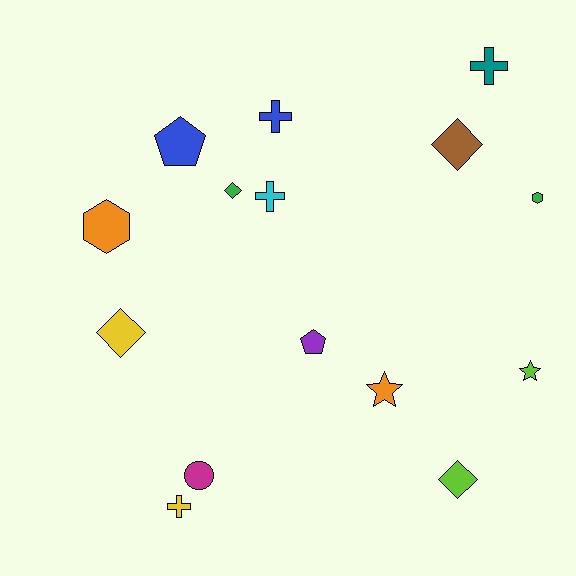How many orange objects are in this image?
There are 2 orange objects.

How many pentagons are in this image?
There are 2 pentagons.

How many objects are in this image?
There are 15 objects.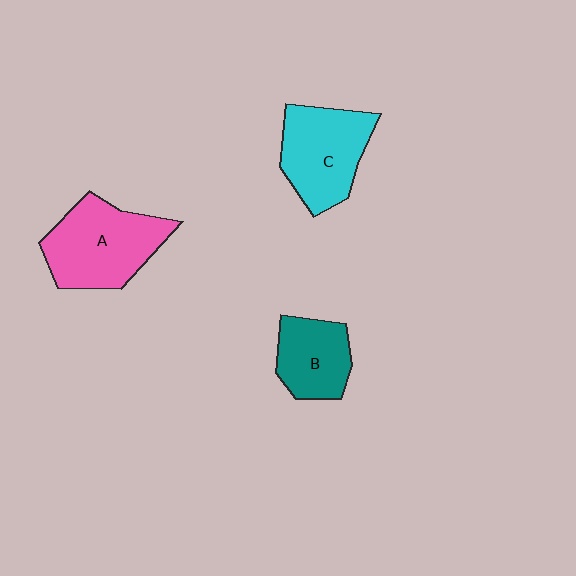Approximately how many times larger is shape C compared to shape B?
Approximately 1.4 times.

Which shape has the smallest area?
Shape B (teal).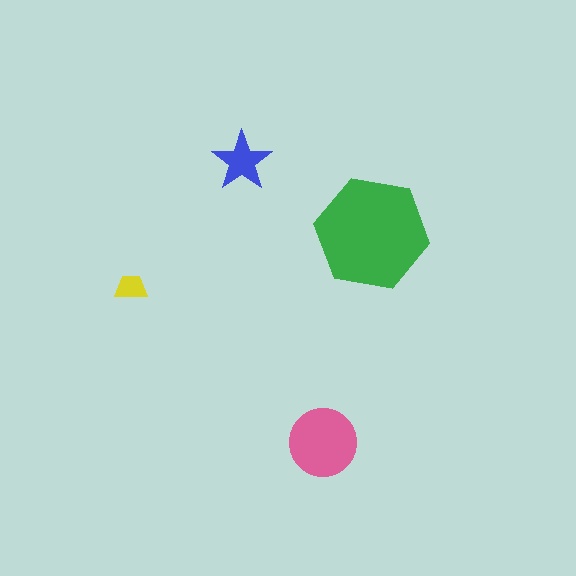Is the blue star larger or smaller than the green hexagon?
Smaller.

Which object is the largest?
The green hexagon.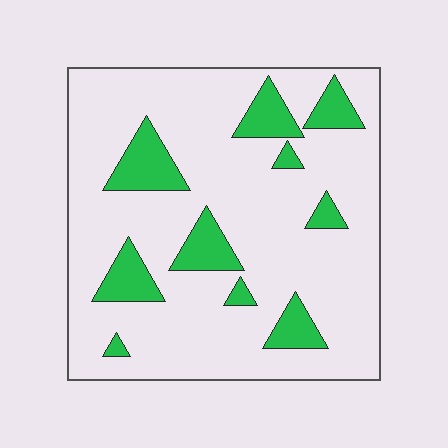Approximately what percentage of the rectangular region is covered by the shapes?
Approximately 15%.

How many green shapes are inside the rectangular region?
10.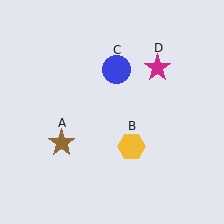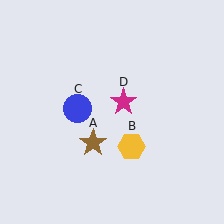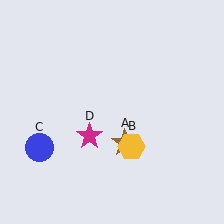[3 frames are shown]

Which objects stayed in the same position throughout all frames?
Yellow hexagon (object B) remained stationary.